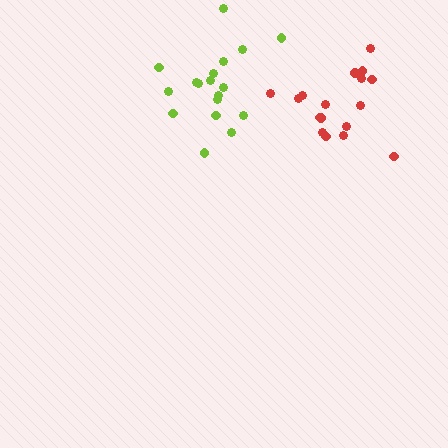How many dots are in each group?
Group 1: 18 dots, Group 2: 17 dots (35 total).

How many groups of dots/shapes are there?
There are 2 groups.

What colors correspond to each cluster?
The clusters are colored: lime, red.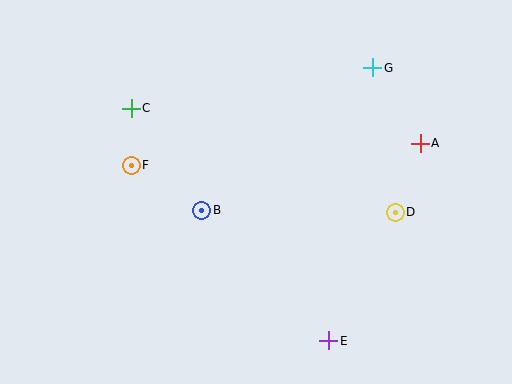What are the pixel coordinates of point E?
Point E is at (329, 341).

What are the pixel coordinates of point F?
Point F is at (131, 165).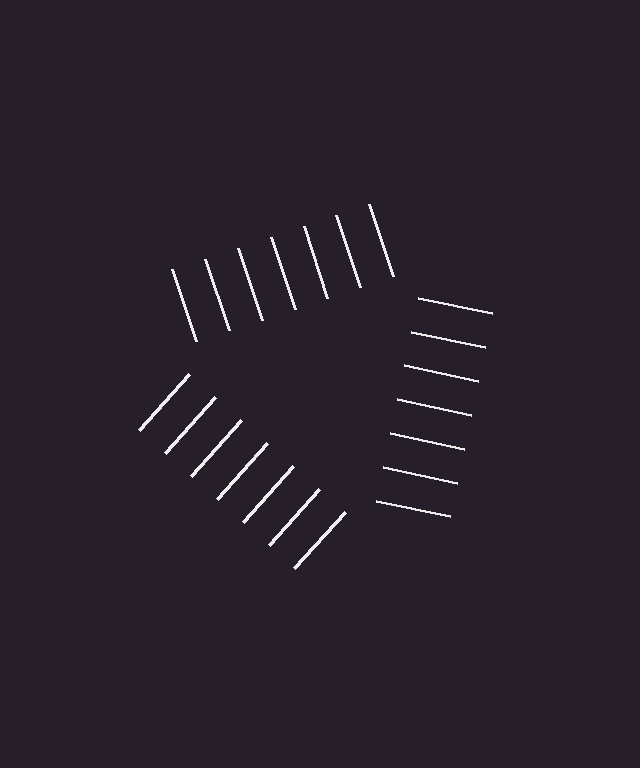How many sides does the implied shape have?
3 sides — the line-ends trace a triangle.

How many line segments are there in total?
21 — 7 along each of the 3 edges.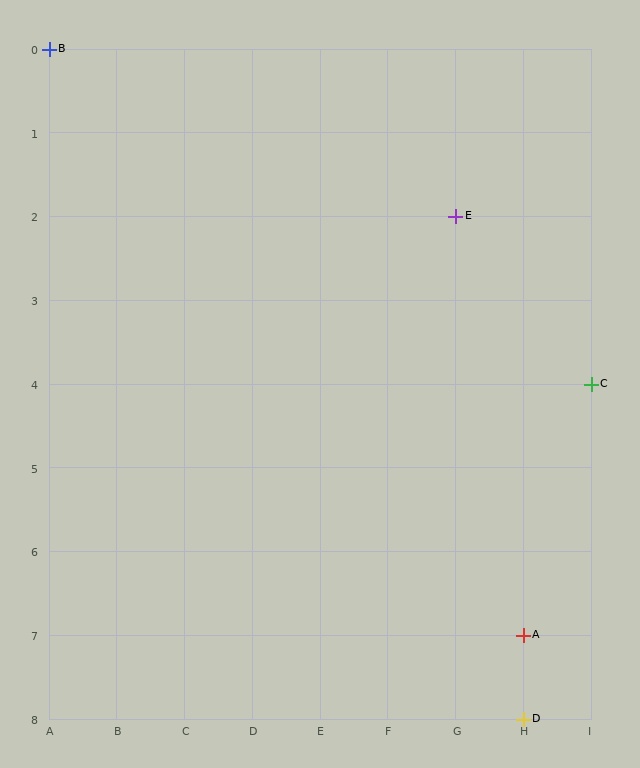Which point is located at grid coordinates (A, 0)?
Point B is at (A, 0).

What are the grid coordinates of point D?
Point D is at grid coordinates (H, 8).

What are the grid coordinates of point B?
Point B is at grid coordinates (A, 0).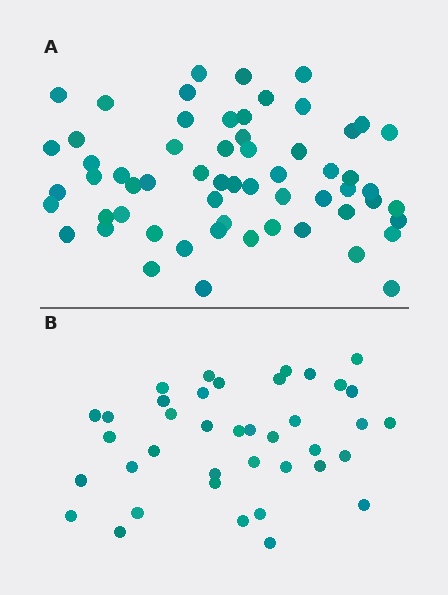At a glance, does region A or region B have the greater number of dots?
Region A (the top region) has more dots.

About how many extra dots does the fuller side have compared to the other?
Region A has approximately 20 more dots than region B.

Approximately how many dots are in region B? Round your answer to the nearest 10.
About 40 dots. (The exact count is 39, which rounds to 40.)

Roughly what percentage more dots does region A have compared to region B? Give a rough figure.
About 55% more.